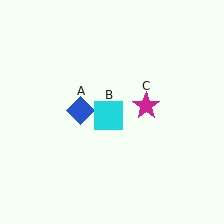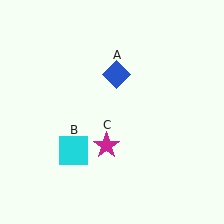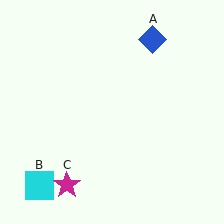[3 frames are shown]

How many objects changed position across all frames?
3 objects changed position: blue diamond (object A), cyan square (object B), magenta star (object C).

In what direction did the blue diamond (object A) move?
The blue diamond (object A) moved up and to the right.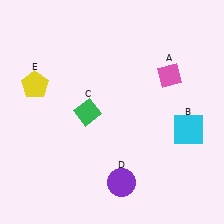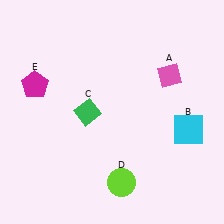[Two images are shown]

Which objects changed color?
D changed from purple to lime. E changed from yellow to magenta.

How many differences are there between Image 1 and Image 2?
There are 2 differences between the two images.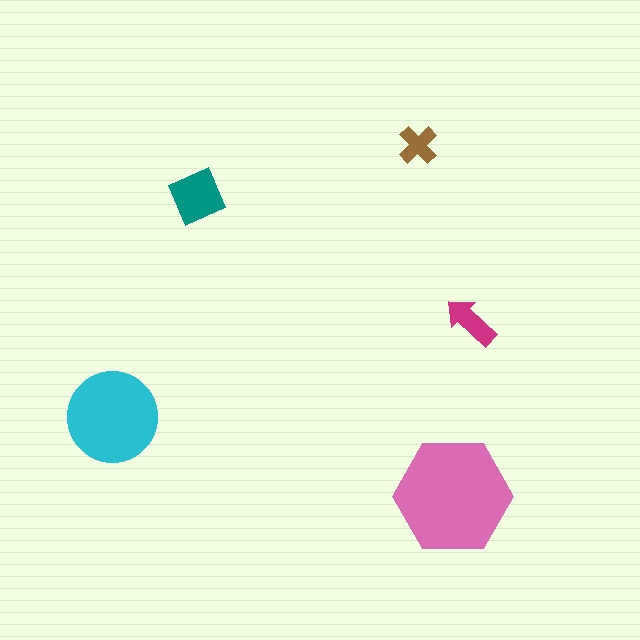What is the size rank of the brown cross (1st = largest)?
5th.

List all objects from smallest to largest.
The brown cross, the magenta arrow, the teal diamond, the cyan circle, the pink hexagon.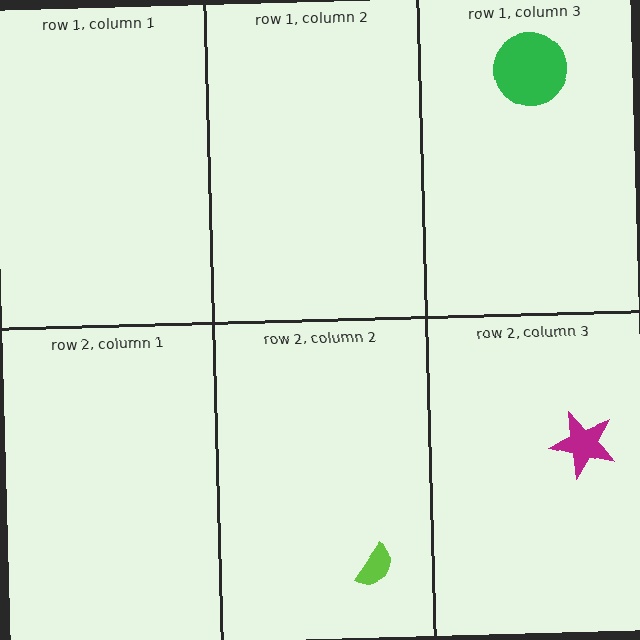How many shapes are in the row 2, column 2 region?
1.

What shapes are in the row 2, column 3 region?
The magenta star.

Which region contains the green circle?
The row 1, column 3 region.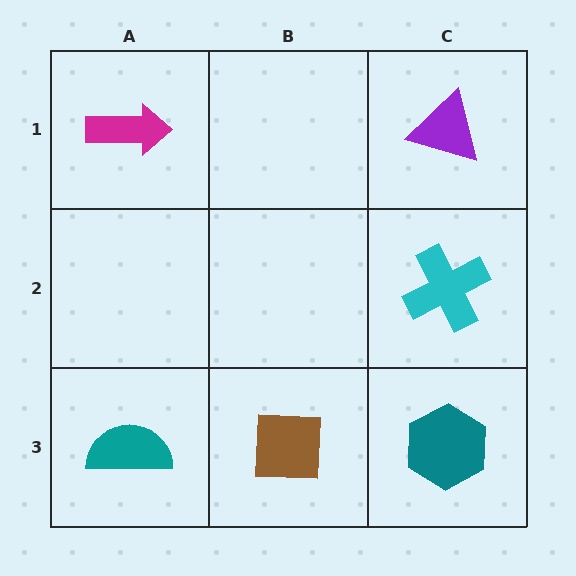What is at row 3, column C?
A teal hexagon.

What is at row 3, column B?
A brown square.